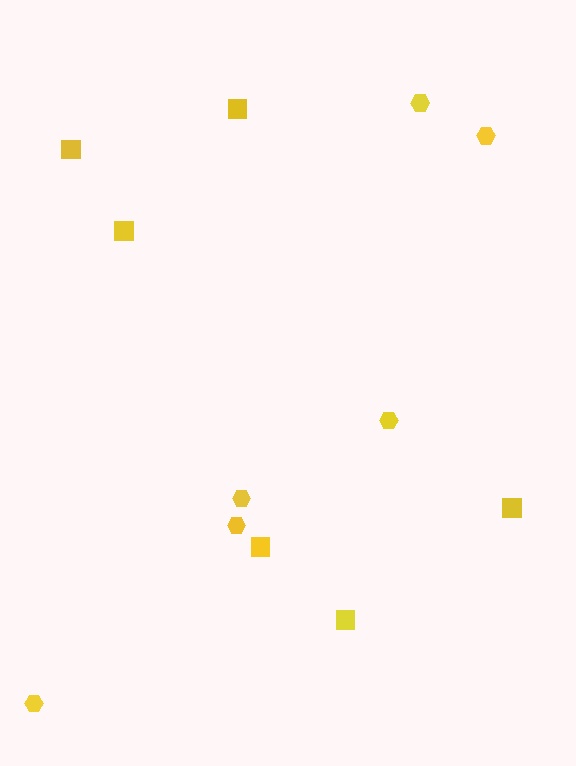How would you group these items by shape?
There are 2 groups: one group of squares (6) and one group of hexagons (6).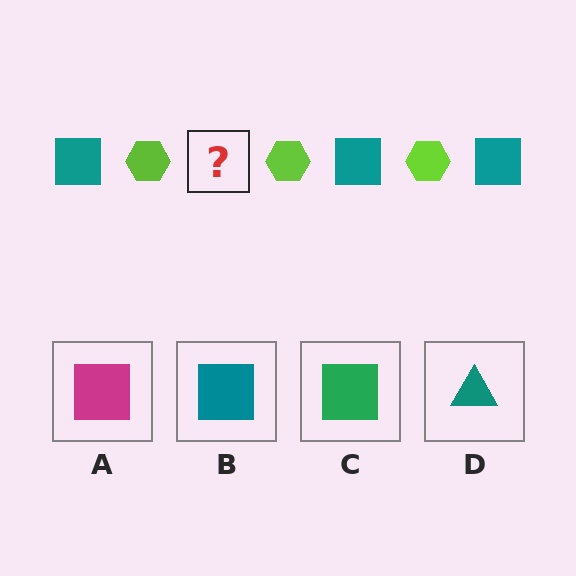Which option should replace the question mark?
Option B.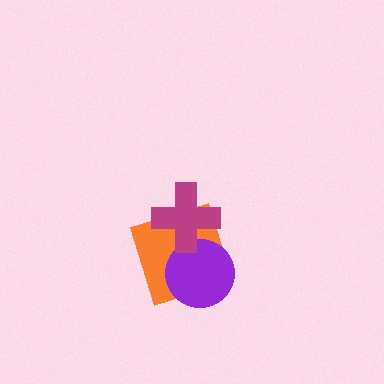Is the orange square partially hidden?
Yes, it is partially covered by another shape.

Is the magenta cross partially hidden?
No, no other shape covers it.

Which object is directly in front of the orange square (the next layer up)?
The purple circle is directly in front of the orange square.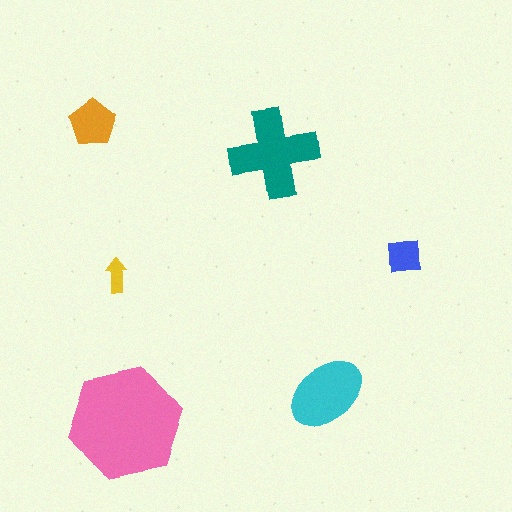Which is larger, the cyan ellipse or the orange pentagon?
The cyan ellipse.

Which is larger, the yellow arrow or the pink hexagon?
The pink hexagon.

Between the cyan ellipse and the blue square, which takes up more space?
The cyan ellipse.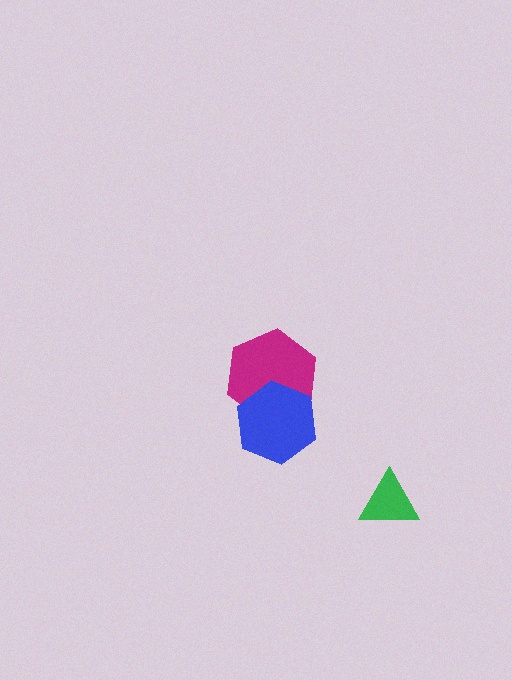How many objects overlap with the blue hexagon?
1 object overlaps with the blue hexagon.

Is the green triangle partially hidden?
No, no other shape covers it.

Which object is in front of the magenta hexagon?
The blue hexagon is in front of the magenta hexagon.